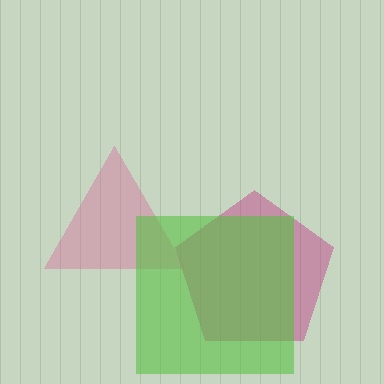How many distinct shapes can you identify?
There are 3 distinct shapes: a magenta pentagon, a pink triangle, a lime square.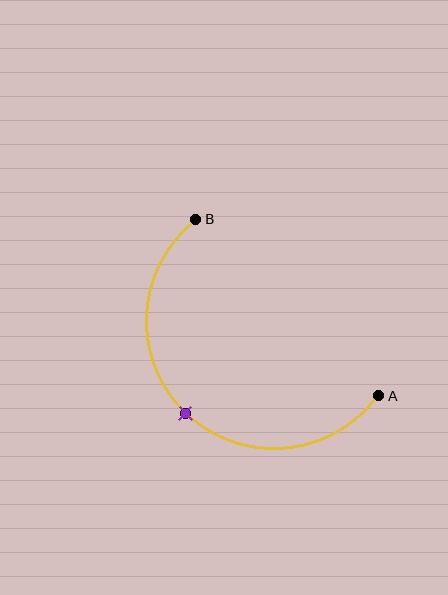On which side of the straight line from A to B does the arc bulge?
The arc bulges below and to the left of the straight line connecting A and B.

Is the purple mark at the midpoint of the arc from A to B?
Yes. The purple mark lies on the arc at equal arc-length from both A and B — it is the arc midpoint.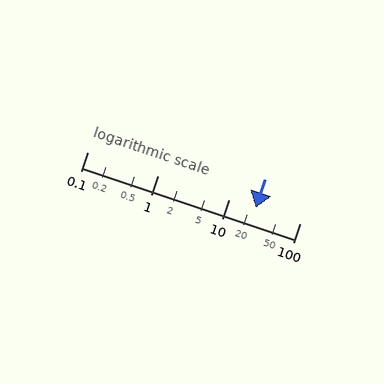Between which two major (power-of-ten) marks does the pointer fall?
The pointer is between 10 and 100.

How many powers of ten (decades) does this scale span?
The scale spans 3 decades, from 0.1 to 100.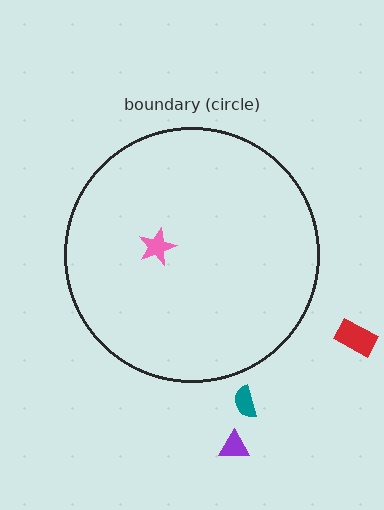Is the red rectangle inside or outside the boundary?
Outside.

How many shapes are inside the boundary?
1 inside, 3 outside.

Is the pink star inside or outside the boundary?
Inside.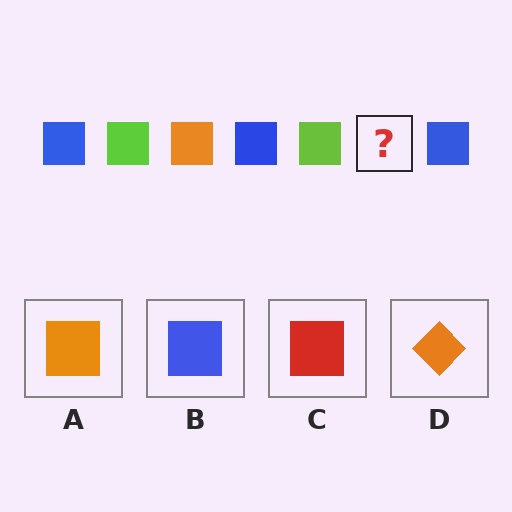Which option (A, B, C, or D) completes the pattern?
A.